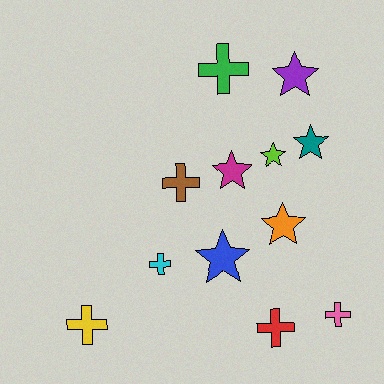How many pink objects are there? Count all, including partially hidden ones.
There is 1 pink object.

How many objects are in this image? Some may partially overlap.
There are 12 objects.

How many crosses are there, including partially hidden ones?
There are 6 crosses.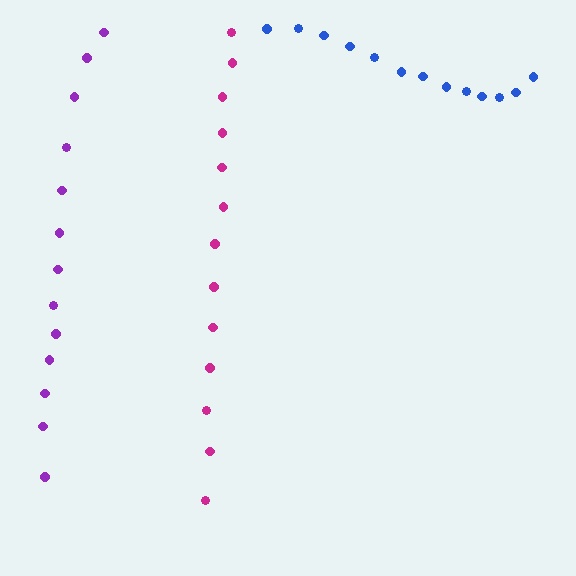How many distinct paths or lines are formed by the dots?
There are 3 distinct paths.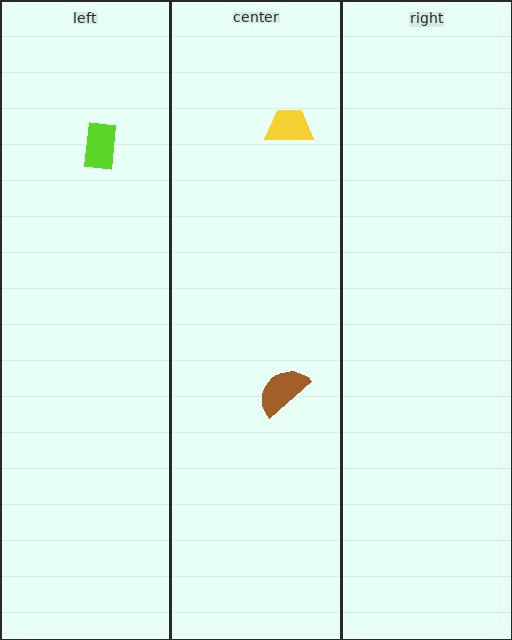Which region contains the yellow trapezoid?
The center region.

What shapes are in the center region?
The brown semicircle, the yellow trapezoid.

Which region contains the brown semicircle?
The center region.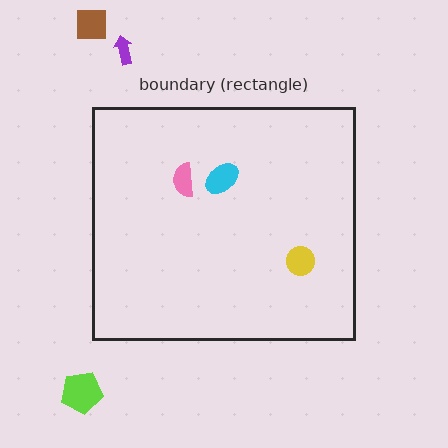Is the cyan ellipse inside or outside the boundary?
Inside.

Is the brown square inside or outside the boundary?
Outside.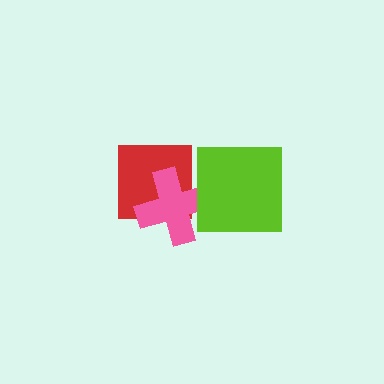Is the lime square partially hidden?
No, no other shape covers it.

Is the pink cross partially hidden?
Yes, it is partially covered by another shape.